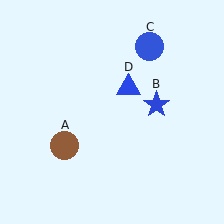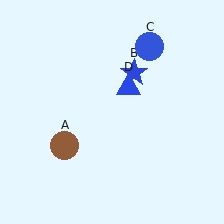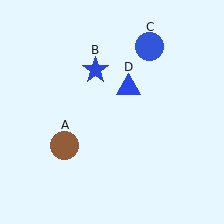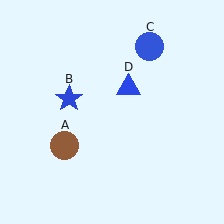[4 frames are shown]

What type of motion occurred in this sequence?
The blue star (object B) rotated counterclockwise around the center of the scene.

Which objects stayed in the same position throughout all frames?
Brown circle (object A) and blue circle (object C) and blue triangle (object D) remained stationary.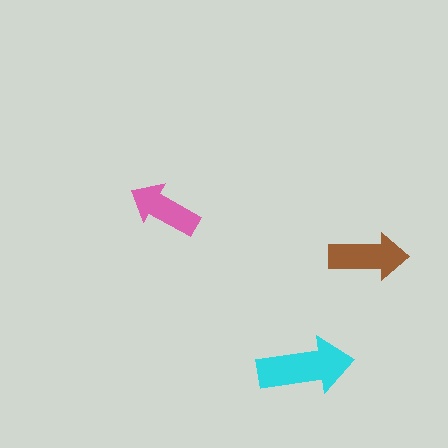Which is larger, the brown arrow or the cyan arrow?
The cyan one.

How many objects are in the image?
There are 3 objects in the image.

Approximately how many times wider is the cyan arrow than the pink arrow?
About 1.5 times wider.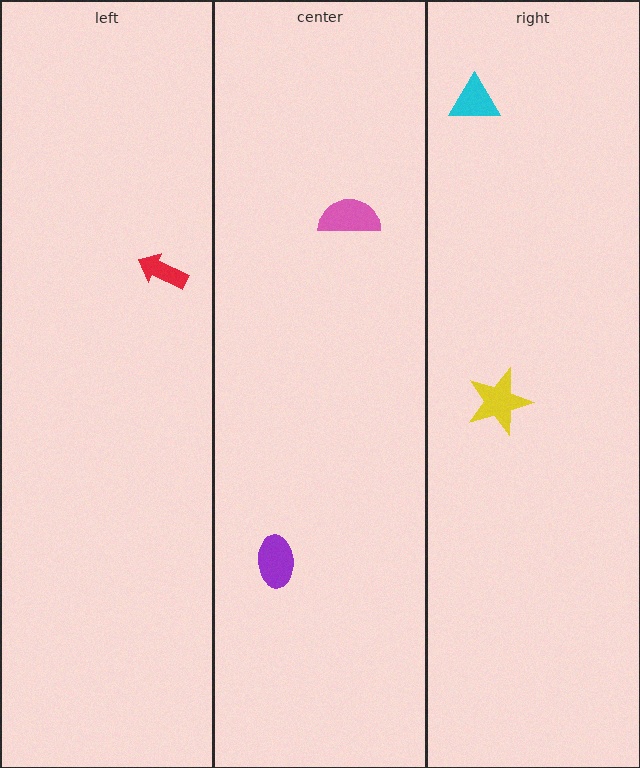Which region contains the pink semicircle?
The center region.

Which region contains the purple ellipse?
The center region.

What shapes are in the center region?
The purple ellipse, the pink semicircle.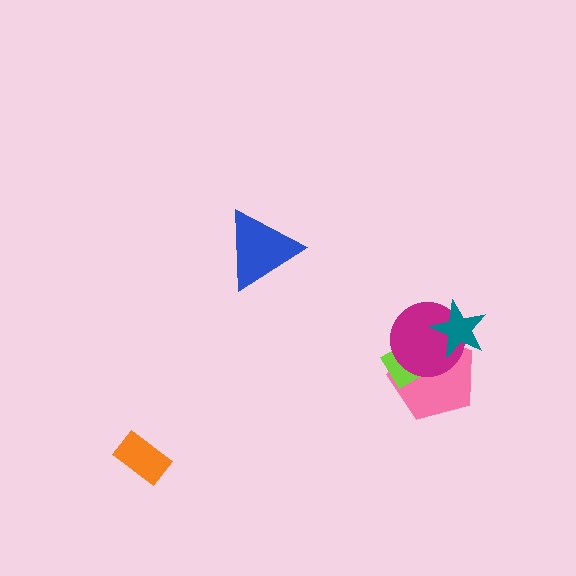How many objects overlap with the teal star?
2 objects overlap with the teal star.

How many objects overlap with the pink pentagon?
3 objects overlap with the pink pentagon.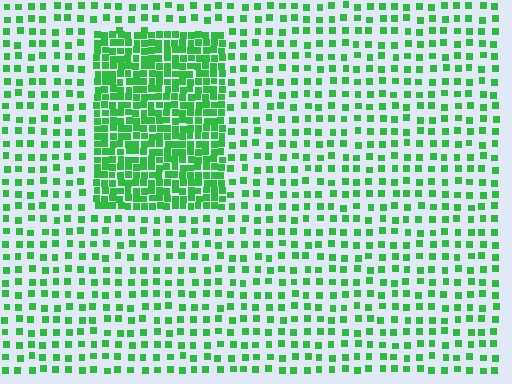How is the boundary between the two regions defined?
The boundary is defined by a change in element density (approximately 2.6x ratio). All elements are the same color, size, and shape.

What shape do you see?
I see a rectangle.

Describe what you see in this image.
The image contains small green elements arranged at two different densities. A rectangle-shaped region is visible where the elements are more densely packed than the surrounding area.